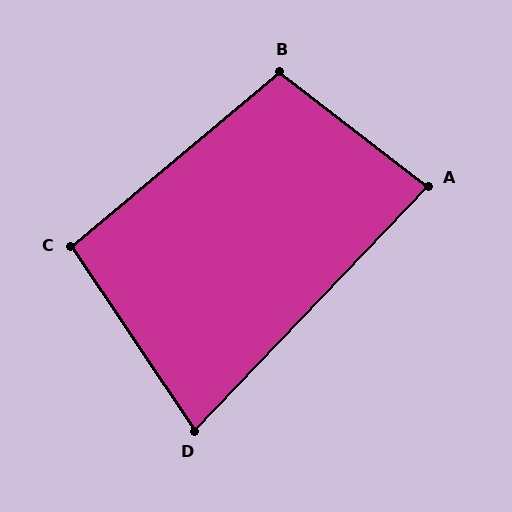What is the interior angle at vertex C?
Approximately 96 degrees (obtuse).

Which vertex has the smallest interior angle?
D, at approximately 78 degrees.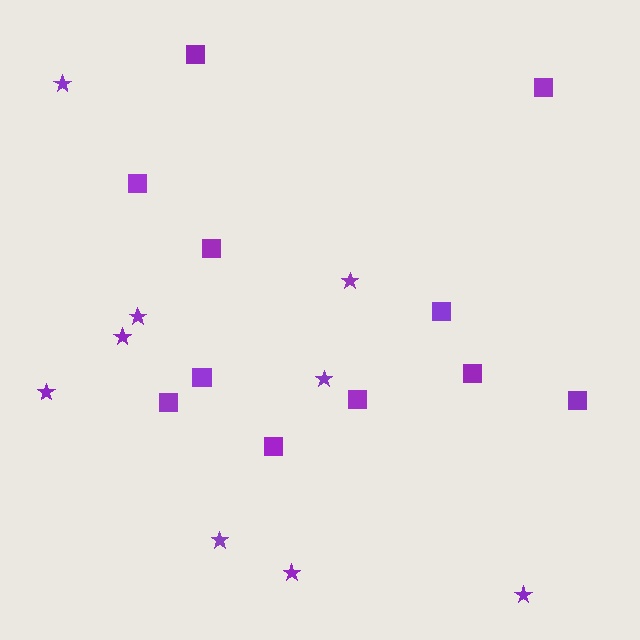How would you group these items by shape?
There are 2 groups: one group of squares (11) and one group of stars (9).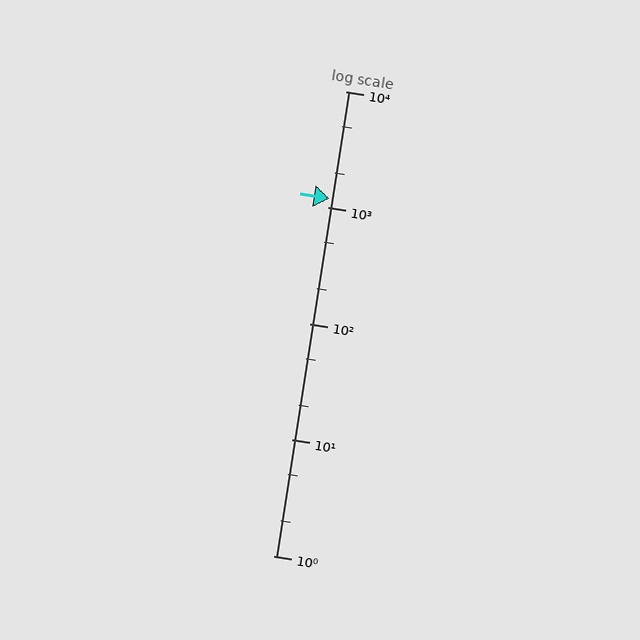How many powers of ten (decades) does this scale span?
The scale spans 4 decades, from 1 to 10000.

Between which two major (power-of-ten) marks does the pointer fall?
The pointer is between 1000 and 10000.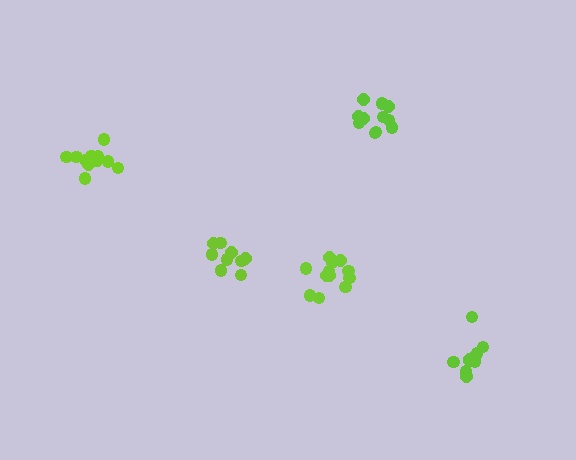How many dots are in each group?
Group 1: 10 dots, Group 2: 11 dots, Group 3: 11 dots, Group 4: 9 dots, Group 5: 12 dots (53 total).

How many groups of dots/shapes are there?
There are 5 groups.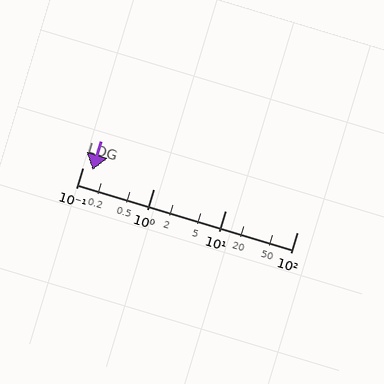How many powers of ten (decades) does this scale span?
The scale spans 3 decades, from 0.1 to 100.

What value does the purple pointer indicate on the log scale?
The pointer indicates approximately 0.14.